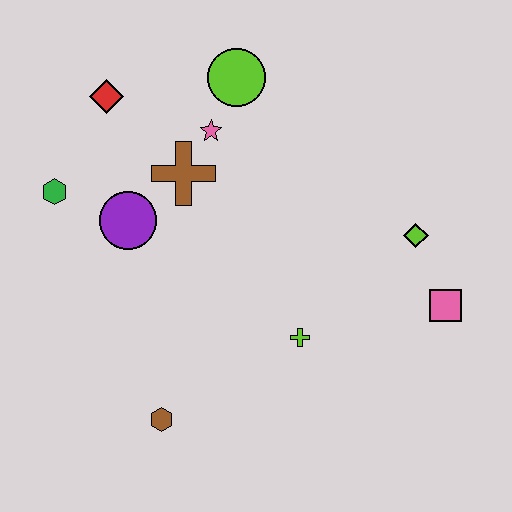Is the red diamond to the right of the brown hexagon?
No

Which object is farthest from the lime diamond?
The green hexagon is farthest from the lime diamond.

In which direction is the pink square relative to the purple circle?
The pink square is to the right of the purple circle.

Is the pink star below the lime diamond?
No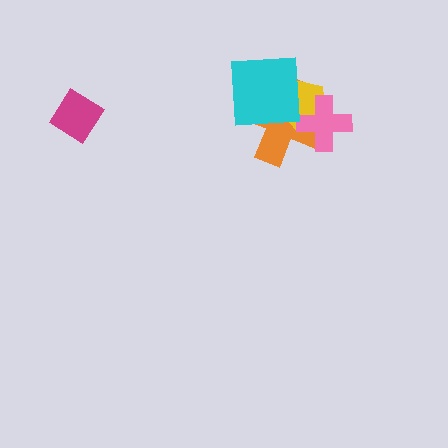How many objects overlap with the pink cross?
2 objects overlap with the pink cross.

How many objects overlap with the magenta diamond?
0 objects overlap with the magenta diamond.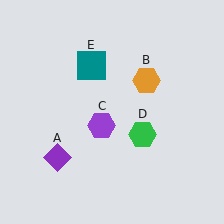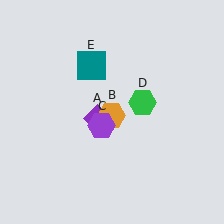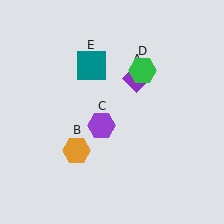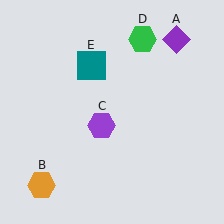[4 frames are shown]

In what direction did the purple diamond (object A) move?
The purple diamond (object A) moved up and to the right.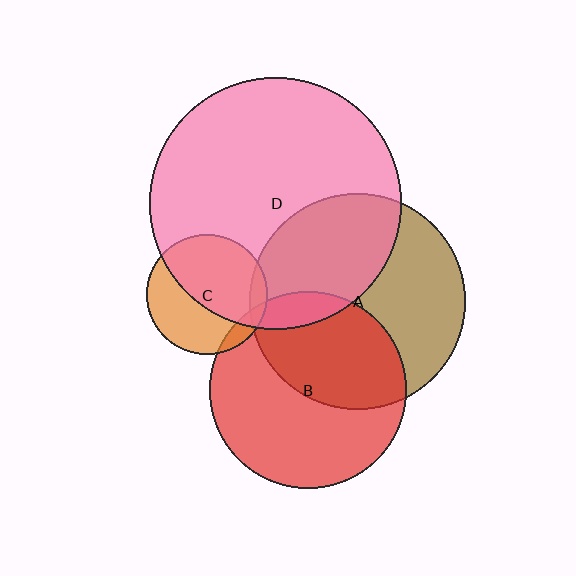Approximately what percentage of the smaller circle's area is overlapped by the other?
Approximately 10%.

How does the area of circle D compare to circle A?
Approximately 1.4 times.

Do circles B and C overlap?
Yes.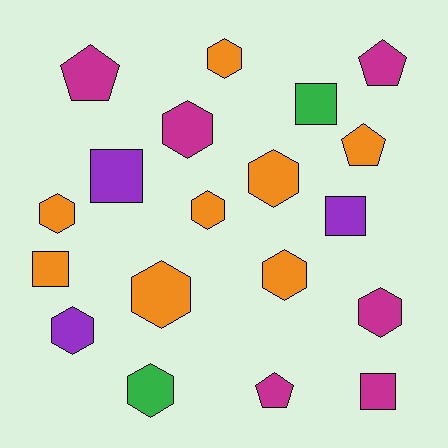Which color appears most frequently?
Orange, with 8 objects.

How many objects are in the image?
There are 19 objects.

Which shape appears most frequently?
Hexagon, with 10 objects.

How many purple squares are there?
There are 2 purple squares.